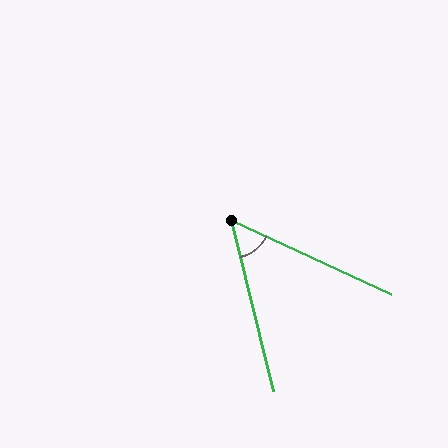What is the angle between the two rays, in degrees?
Approximately 52 degrees.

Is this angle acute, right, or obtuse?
It is acute.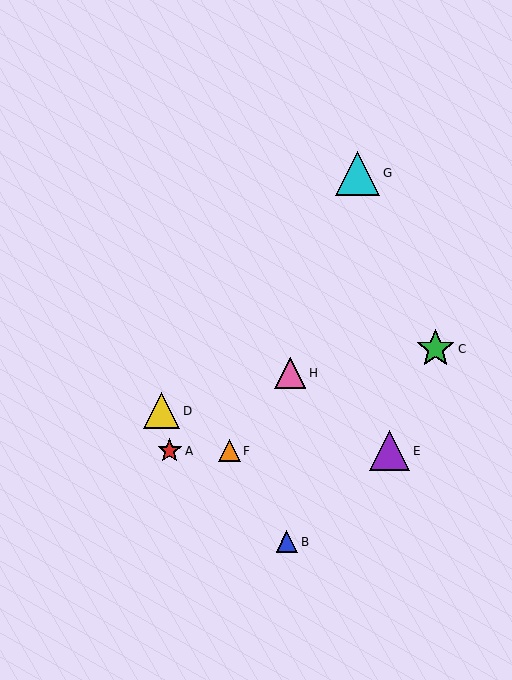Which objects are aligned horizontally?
Objects A, E, F are aligned horizontally.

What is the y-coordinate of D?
Object D is at y≈411.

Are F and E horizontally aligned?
Yes, both are at y≈451.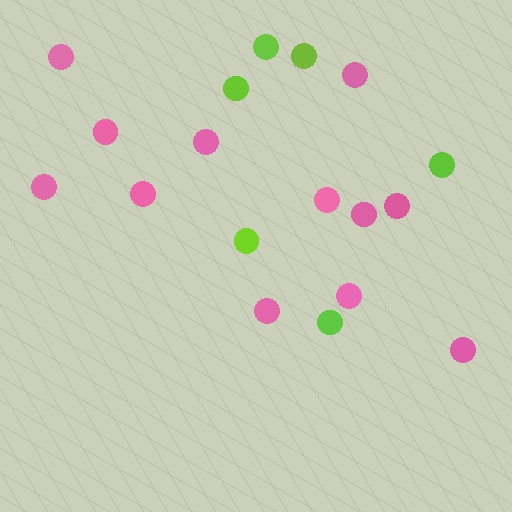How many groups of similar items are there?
There are 2 groups: one group of lime circles (6) and one group of pink circles (12).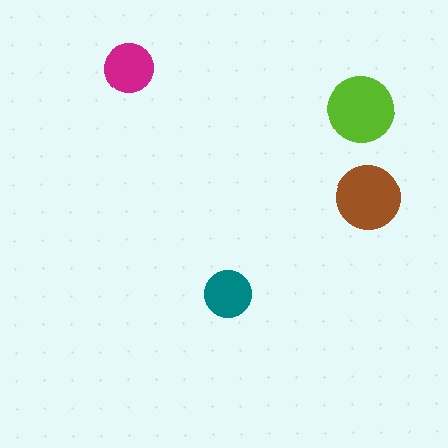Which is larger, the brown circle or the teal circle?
The brown one.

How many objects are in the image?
There are 4 objects in the image.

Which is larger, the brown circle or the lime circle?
The lime one.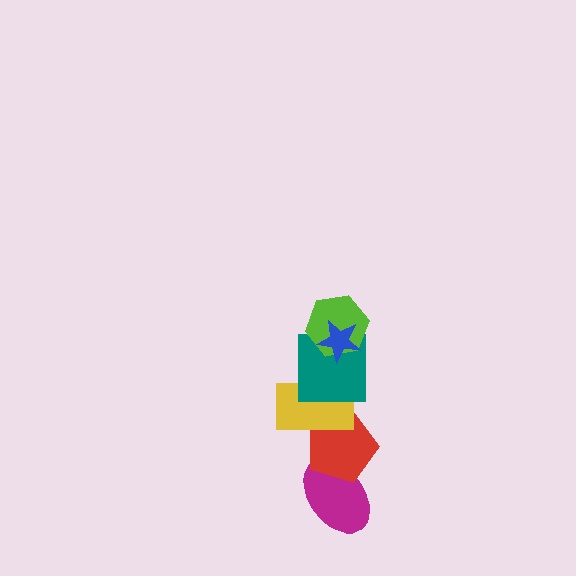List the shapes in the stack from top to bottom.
From top to bottom: the blue star, the lime hexagon, the teal square, the yellow rectangle, the red pentagon, the magenta ellipse.